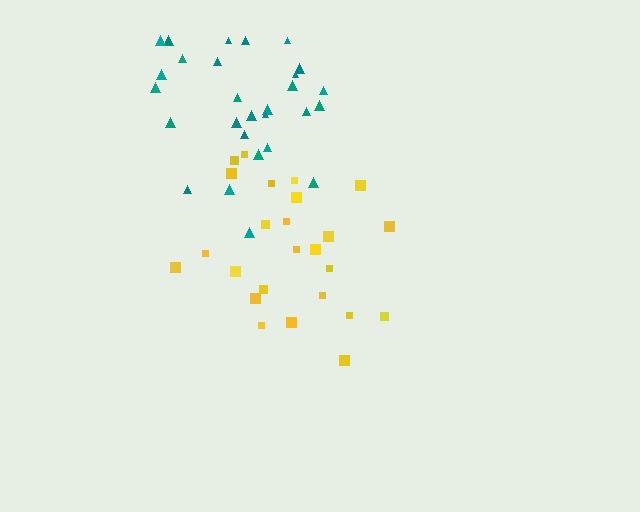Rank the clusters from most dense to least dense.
teal, yellow.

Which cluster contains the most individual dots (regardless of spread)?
Teal (28).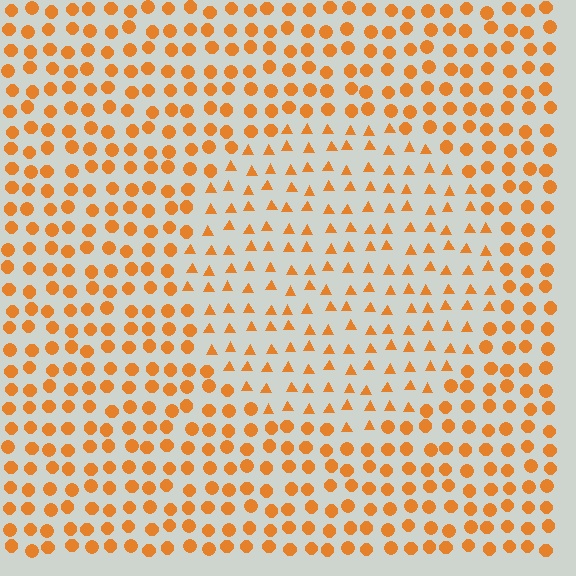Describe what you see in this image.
The image is filled with small orange elements arranged in a uniform grid. A circle-shaped region contains triangles, while the surrounding area contains circles. The boundary is defined purely by the change in element shape.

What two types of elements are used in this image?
The image uses triangles inside the circle region and circles outside it.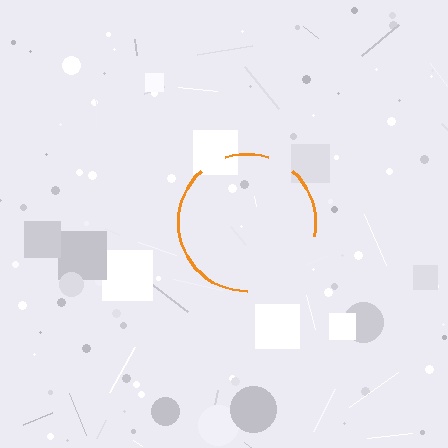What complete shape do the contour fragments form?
The contour fragments form a circle.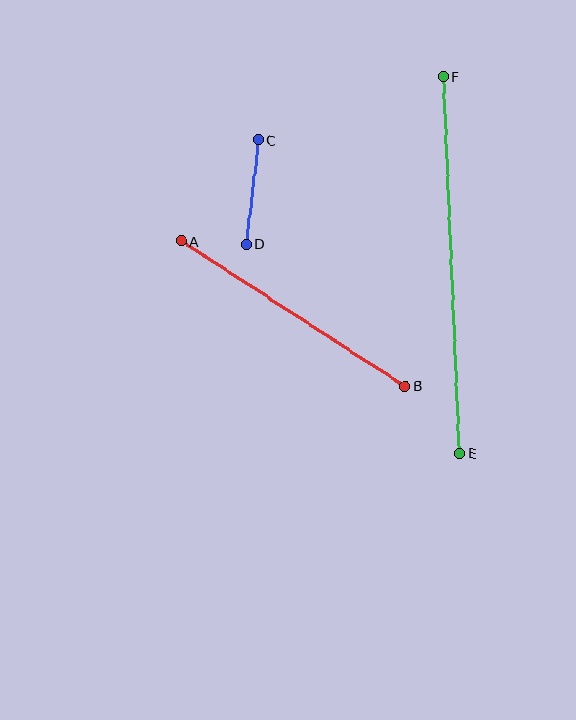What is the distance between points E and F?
The distance is approximately 377 pixels.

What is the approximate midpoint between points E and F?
The midpoint is at approximately (451, 265) pixels.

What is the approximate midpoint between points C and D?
The midpoint is at approximately (252, 192) pixels.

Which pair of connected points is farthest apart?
Points E and F are farthest apart.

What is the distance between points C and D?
The distance is approximately 105 pixels.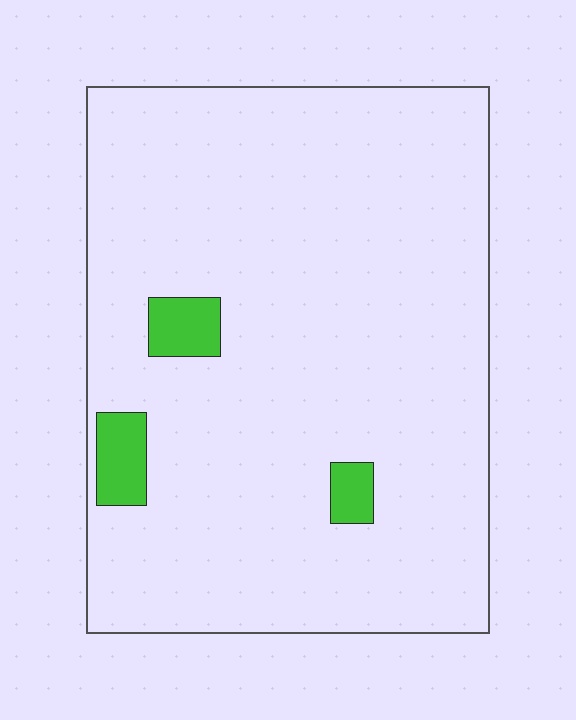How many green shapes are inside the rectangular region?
3.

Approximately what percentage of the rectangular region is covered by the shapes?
Approximately 5%.